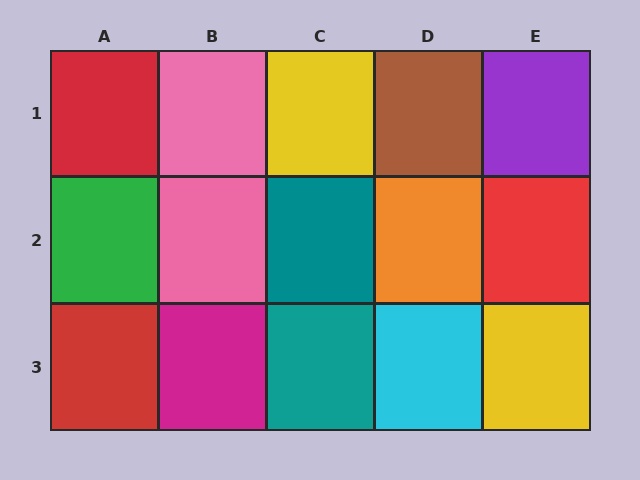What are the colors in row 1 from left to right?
Red, pink, yellow, brown, purple.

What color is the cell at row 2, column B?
Pink.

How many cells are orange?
1 cell is orange.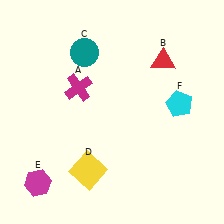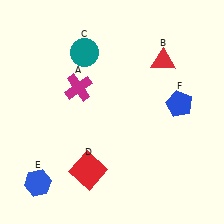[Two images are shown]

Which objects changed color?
D changed from yellow to red. E changed from magenta to blue. F changed from cyan to blue.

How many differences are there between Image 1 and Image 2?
There are 3 differences between the two images.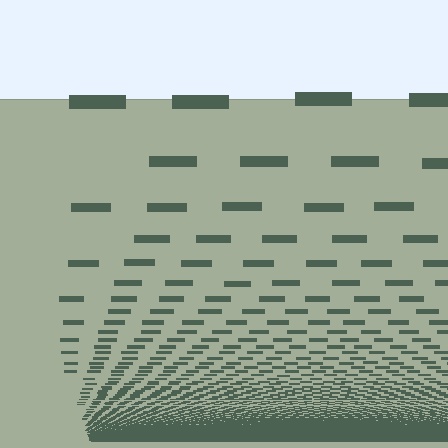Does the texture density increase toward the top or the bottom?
Density increases toward the bottom.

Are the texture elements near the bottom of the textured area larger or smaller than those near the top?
Smaller. The gradient is inverted — elements near the bottom are smaller and denser.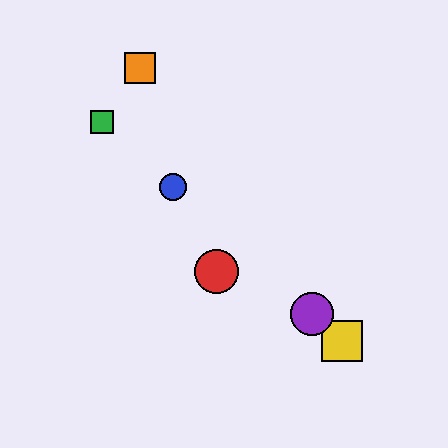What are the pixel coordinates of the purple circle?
The purple circle is at (312, 314).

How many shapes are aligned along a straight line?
4 shapes (the blue circle, the green square, the yellow square, the purple circle) are aligned along a straight line.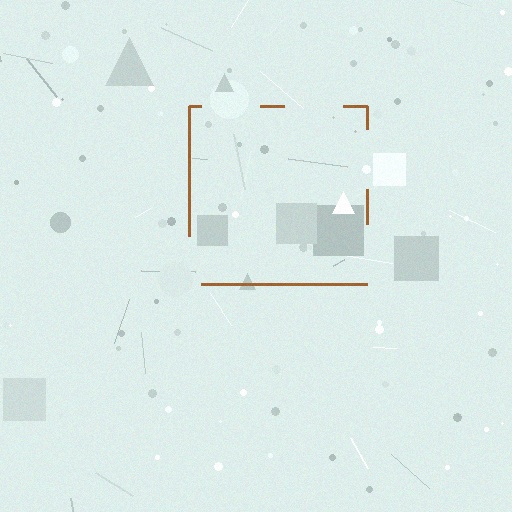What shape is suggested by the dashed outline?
The dashed outline suggests a square.